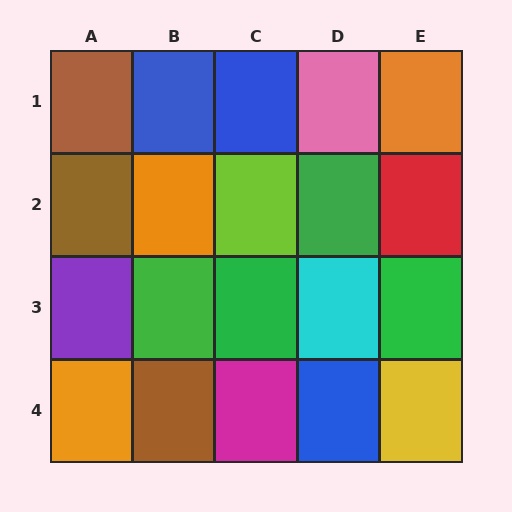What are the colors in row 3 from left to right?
Purple, green, green, cyan, green.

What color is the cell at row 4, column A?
Orange.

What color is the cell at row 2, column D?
Green.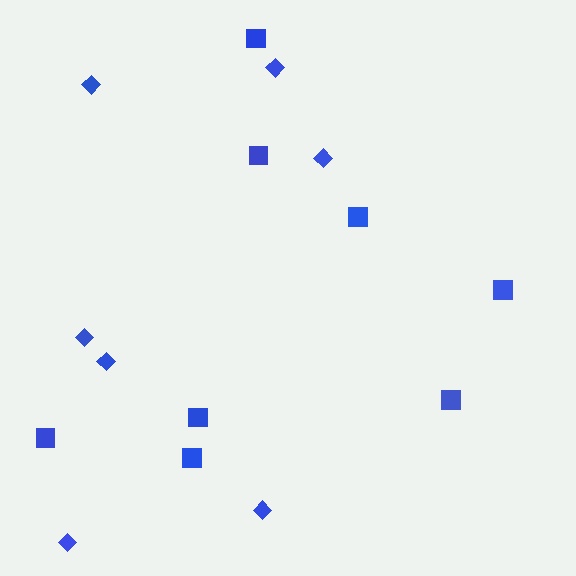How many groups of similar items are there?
There are 2 groups: one group of diamonds (7) and one group of squares (8).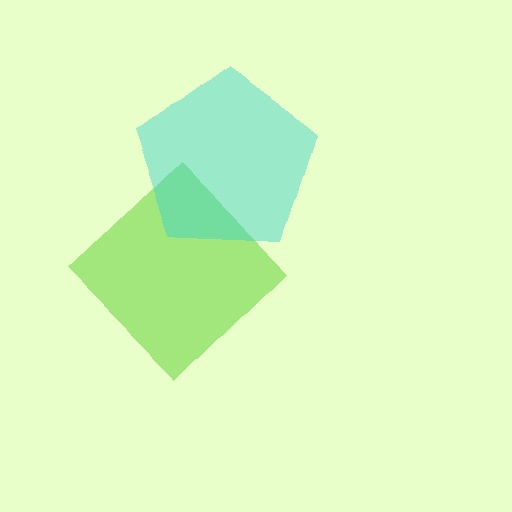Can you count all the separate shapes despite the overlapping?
Yes, there are 2 separate shapes.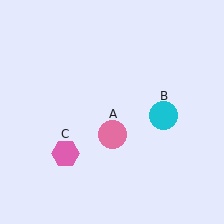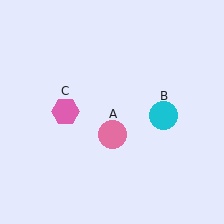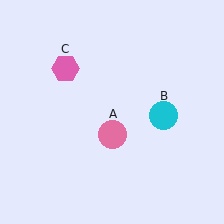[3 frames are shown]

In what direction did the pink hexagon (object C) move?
The pink hexagon (object C) moved up.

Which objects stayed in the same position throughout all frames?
Pink circle (object A) and cyan circle (object B) remained stationary.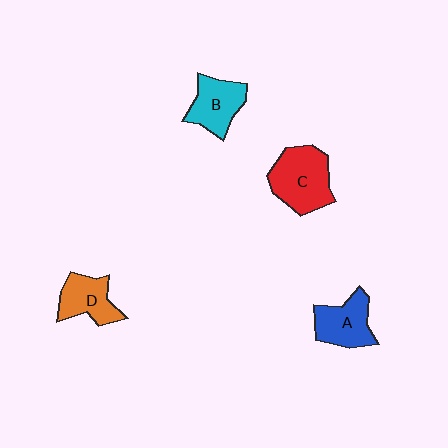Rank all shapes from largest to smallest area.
From largest to smallest: C (red), B (cyan), A (blue), D (orange).